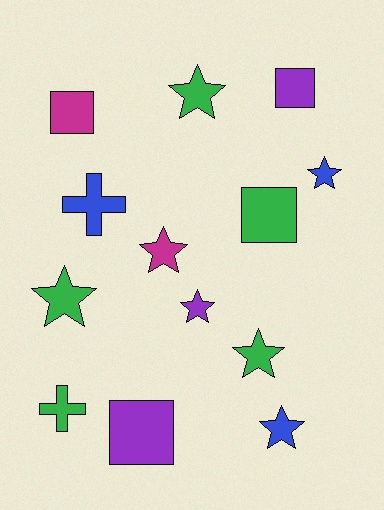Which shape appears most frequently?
Star, with 7 objects.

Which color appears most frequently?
Green, with 5 objects.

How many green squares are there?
There is 1 green square.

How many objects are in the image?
There are 13 objects.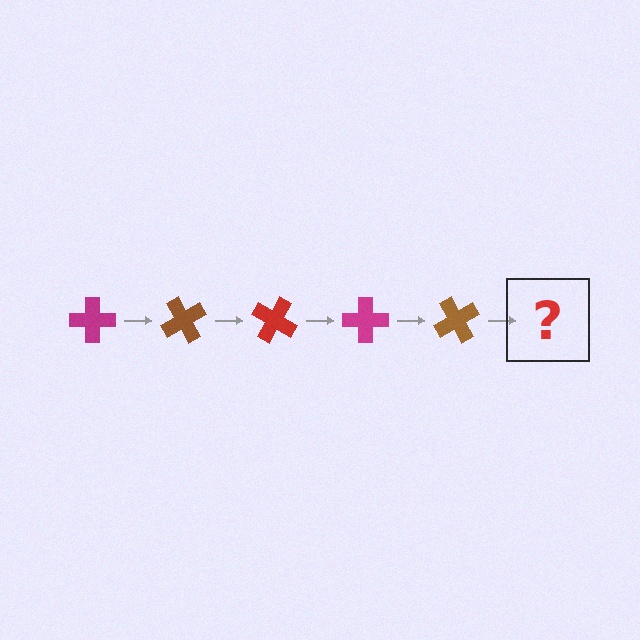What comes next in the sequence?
The next element should be a red cross, rotated 300 degrees from the start.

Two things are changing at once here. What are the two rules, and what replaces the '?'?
The two rules are that it rotates 60 degrees each step and the color cycles through magenta, brown, and red. The '?' should be a red cross, rotated 300 degrees from the start.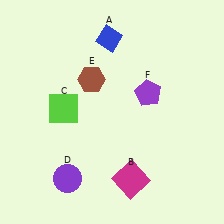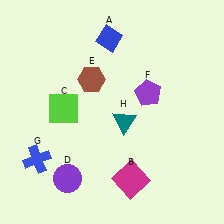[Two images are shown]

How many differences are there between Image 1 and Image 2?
There are 2 differences between the two images.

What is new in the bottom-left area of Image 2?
A blue cross (G) was added in the bottom-left area of Image 2.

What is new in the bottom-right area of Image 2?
A teal triangle (H) was added in the bottom-right area of Image 2.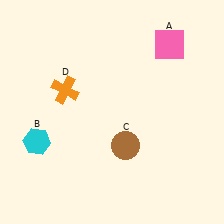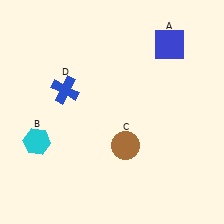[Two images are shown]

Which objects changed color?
A changed from pink to blue. D changed from orange to blue.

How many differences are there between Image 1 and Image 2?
There are 2 differences between the two images.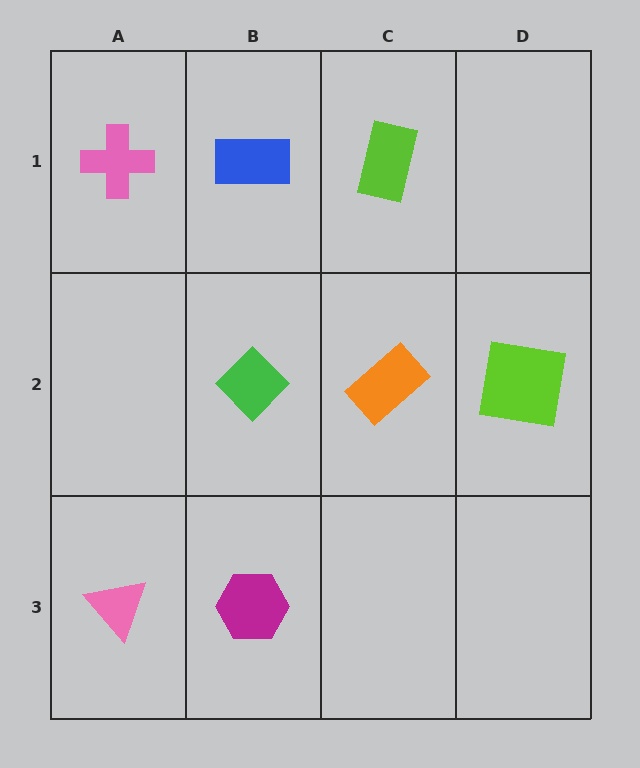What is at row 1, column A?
A pink cross.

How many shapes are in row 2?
3 shapes.